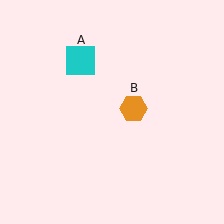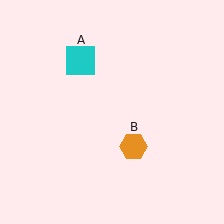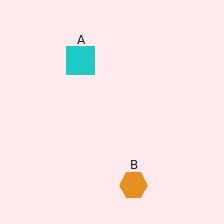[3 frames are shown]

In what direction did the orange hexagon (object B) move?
The orange hexagon (object B) moved down.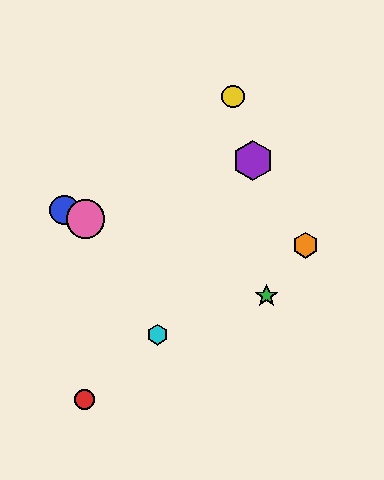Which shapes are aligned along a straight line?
The blue circle, the green star, the pink circle are aligned along a straight line.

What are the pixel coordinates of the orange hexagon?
The orange hexagon is at (305, 245).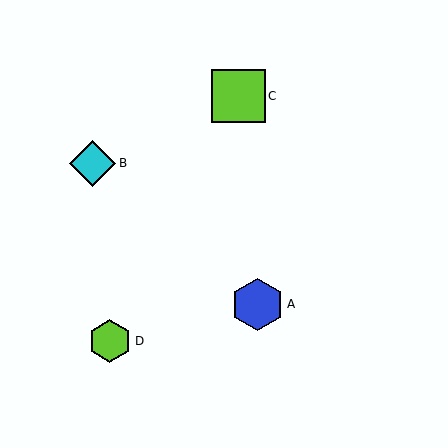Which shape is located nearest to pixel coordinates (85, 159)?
The cyan diamond (labeled B) at (92, 163) is nearest to that location.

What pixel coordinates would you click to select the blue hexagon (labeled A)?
Click at (257, 304) to select the blue hexagon A.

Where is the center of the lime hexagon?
The center of the lime hexagon is at (110, 341).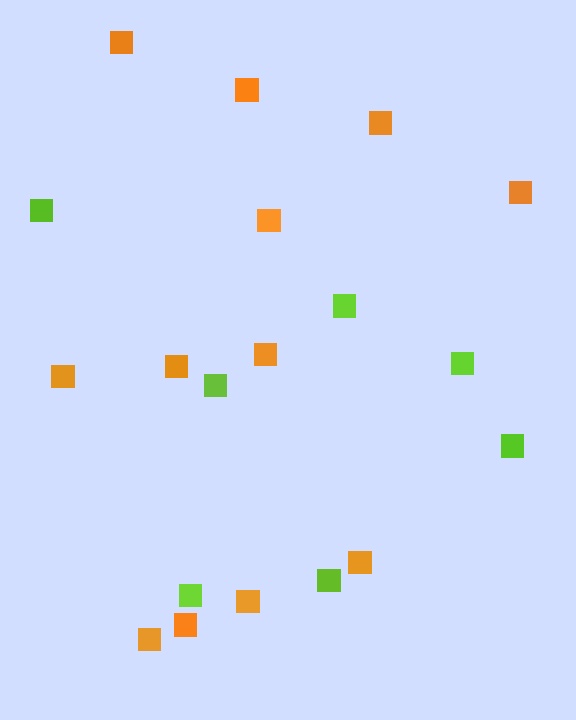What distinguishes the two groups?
There are 2 groups: one group of orange squares (12) and one group of lime squares (7).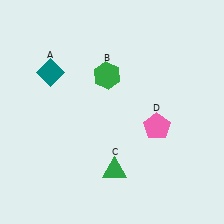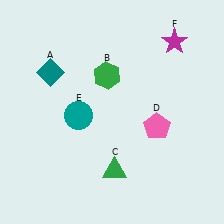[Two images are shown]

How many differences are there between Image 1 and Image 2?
There are 2 differences between the two images.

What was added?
A teal circle (E), a magenta star (F) were added in Image 2.